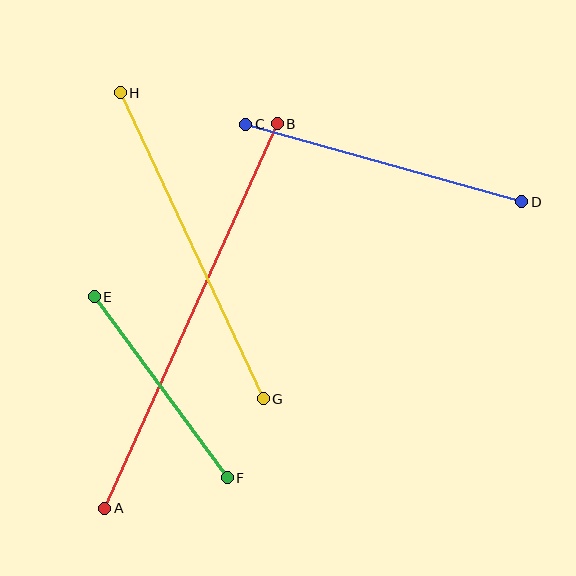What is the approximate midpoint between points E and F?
The midpoint is at approximately (161, 387) pixels.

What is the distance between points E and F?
The distance is approximately 225 pixels.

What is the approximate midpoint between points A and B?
The midpoint is at approximately (191, 316) pixels.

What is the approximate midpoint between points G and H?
The midpoint is at approximately (192, 246) pixels.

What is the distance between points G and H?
The distance is approximately 337 pixels.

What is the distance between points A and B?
The distance is approximately 421 pixels.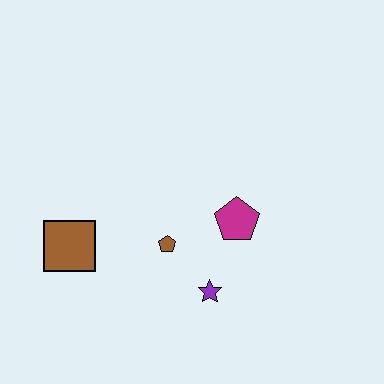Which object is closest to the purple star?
The brown pentagon is closest to the purple star.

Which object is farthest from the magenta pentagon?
The brown square is farthest from the magenta pentagon.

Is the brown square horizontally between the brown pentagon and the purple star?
No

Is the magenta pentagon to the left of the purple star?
No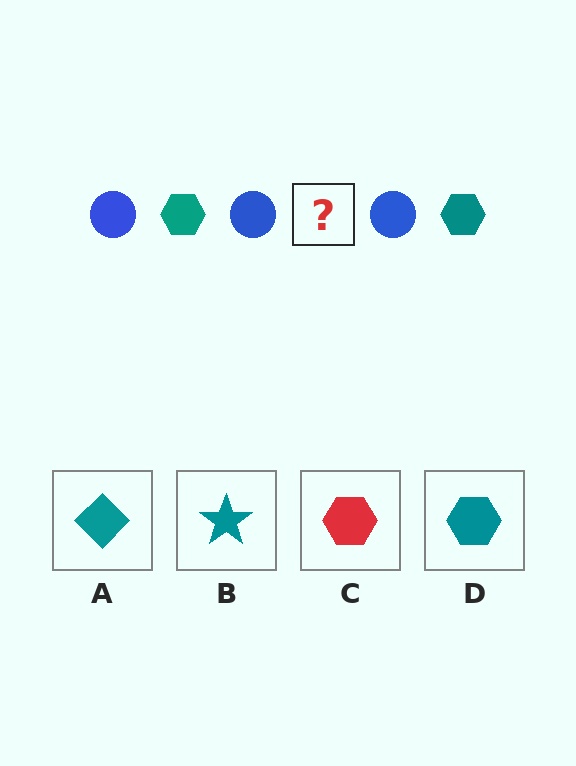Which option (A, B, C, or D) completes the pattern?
D.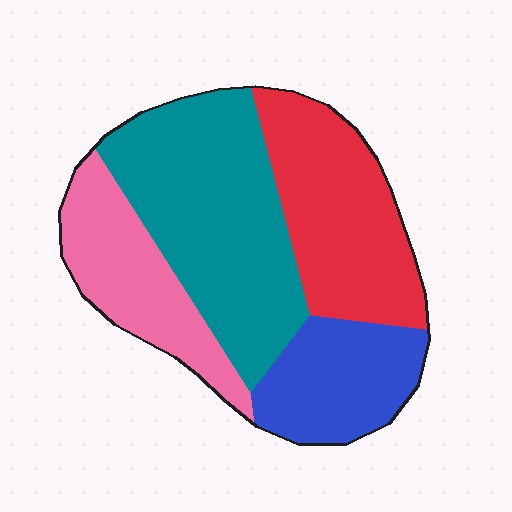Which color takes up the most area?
Teal, at roughly 35%.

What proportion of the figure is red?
Red covers about 25% of the figure.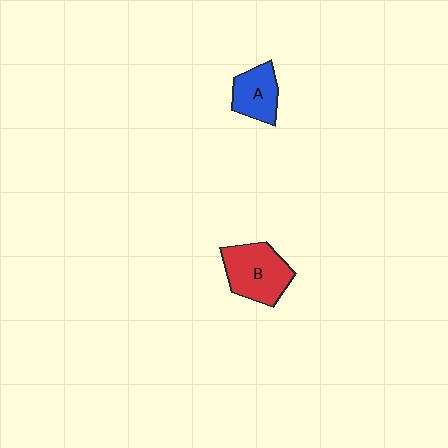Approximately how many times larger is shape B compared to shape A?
Approximately 1.5 times.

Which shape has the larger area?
Shape B (red).